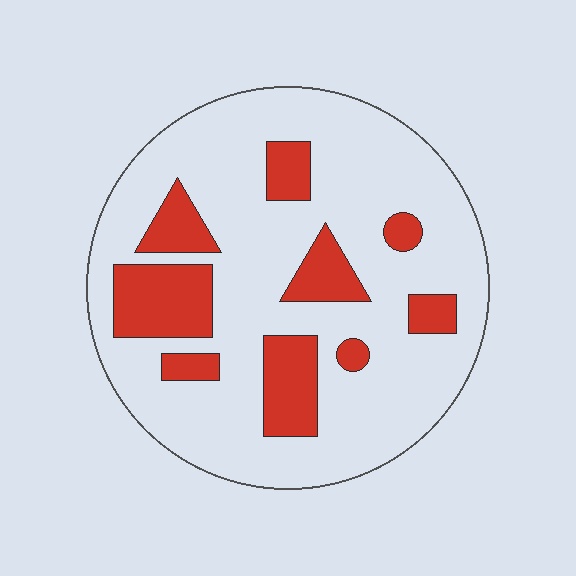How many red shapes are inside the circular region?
9.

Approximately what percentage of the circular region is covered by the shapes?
Approximately 20%.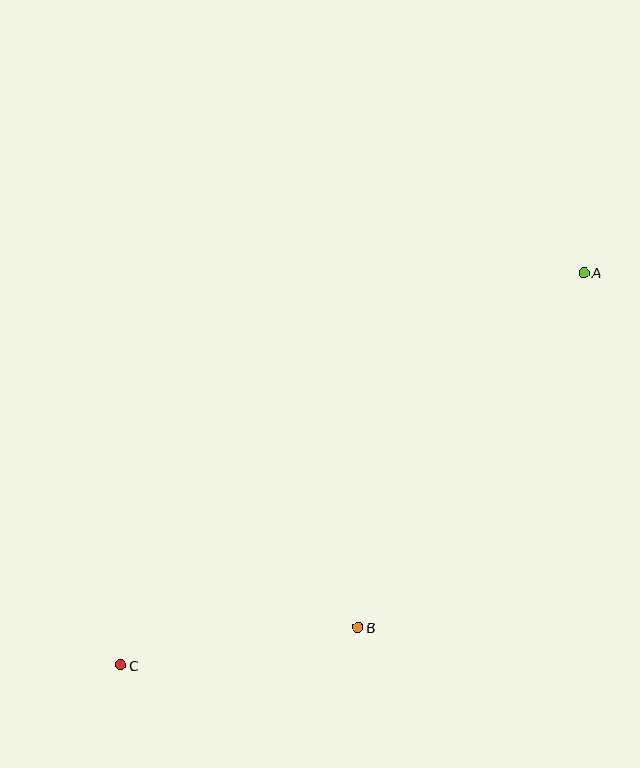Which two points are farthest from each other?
Points A and C are farthest from each other.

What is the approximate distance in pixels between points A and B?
The distance between A and B is approximately 421 pixels.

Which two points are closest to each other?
Points B and C are closest to each other.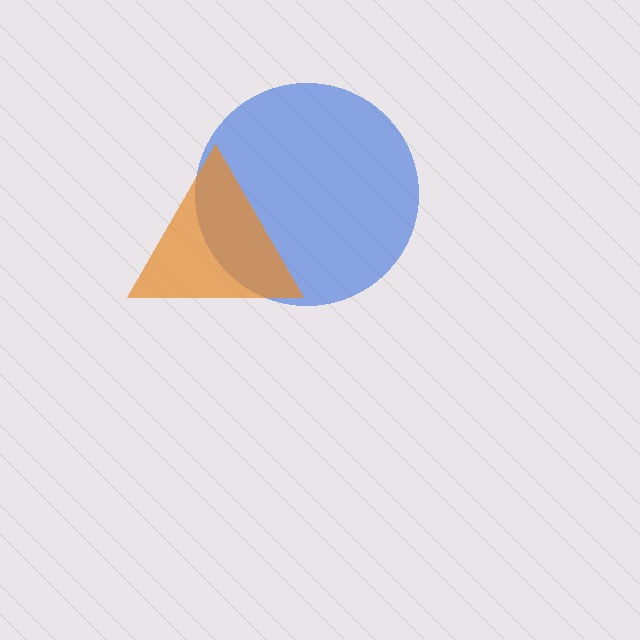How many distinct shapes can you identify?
There are 2 distinct shapes: a blue circle, an orange triangle.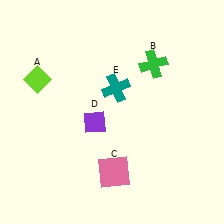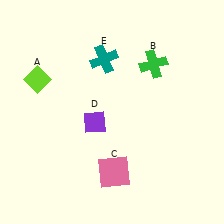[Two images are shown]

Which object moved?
The teal cross (E) moved up.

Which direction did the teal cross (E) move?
The teal cross (E) moved up.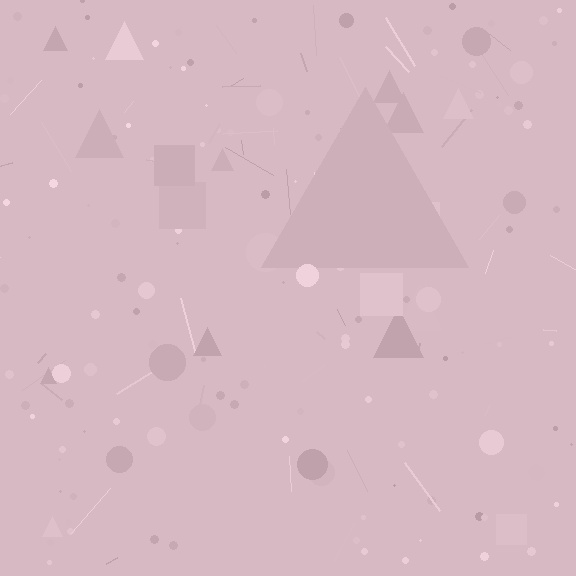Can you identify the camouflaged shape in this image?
The camouflaged shape is a triangle.